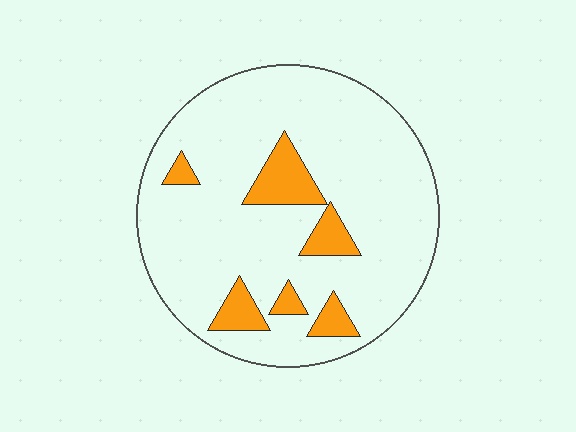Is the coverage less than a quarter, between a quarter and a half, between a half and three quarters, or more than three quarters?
Less than a quarter.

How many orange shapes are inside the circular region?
6.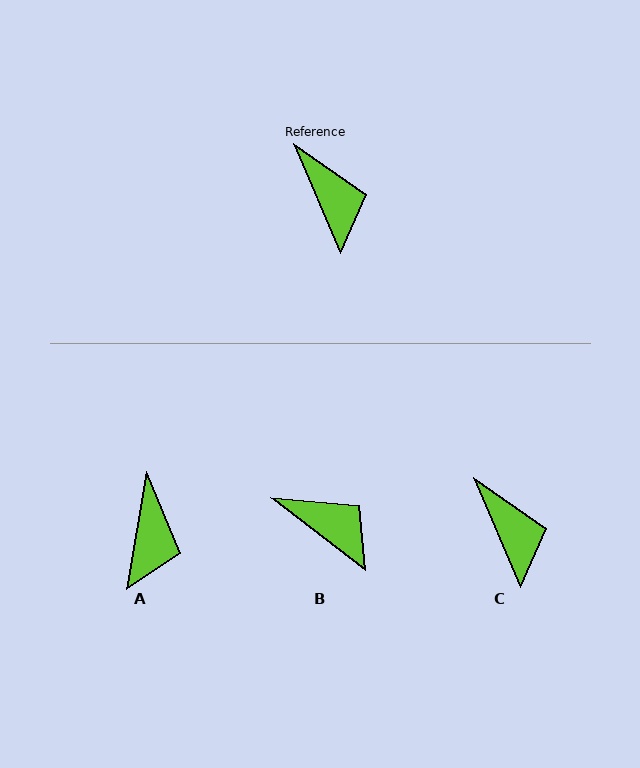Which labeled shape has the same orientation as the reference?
C.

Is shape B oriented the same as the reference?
No, it is off by about 30 degrees.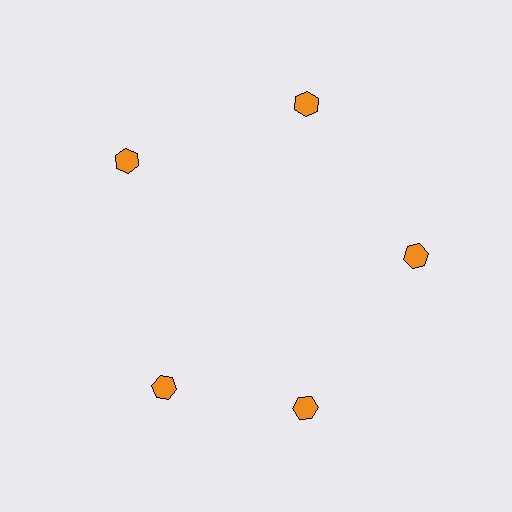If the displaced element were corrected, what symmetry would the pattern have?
It would have 5-fold rotational symmetry — the pattern would map onto itself every 72 degrees.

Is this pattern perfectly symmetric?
No. The 5 orange hexagons are arranged in a ring, but one element near the 8 o'clock position is rotated out of alignment along the ring, breaking the 5-fold rotational symmetry.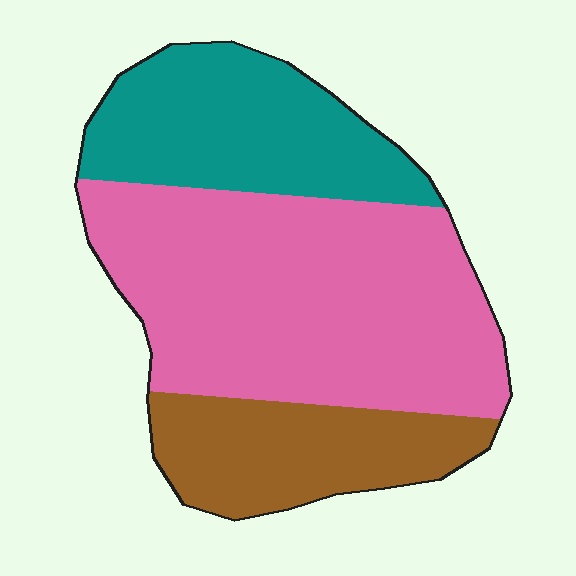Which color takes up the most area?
Pink, at roughly 55%.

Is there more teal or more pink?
Pink.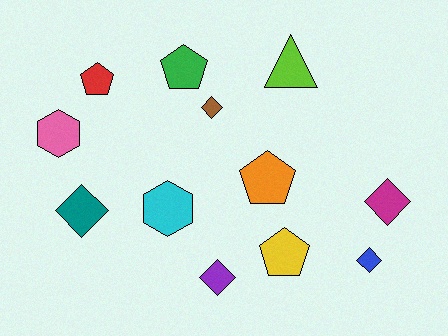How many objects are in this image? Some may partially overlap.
There are 12 objects.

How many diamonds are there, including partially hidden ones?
There are 5 diamonds.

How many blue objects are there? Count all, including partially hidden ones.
There is 1 blue object.